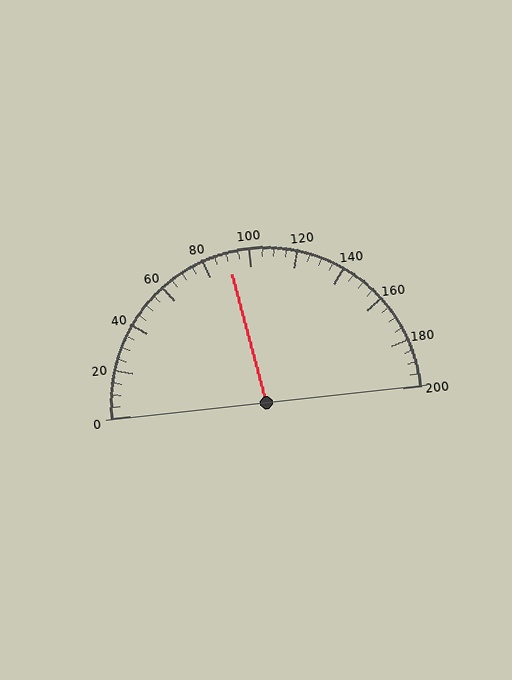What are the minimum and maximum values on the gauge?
The gauge ranges from 0 to 200.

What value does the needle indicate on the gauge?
The needle indicates approximately 90.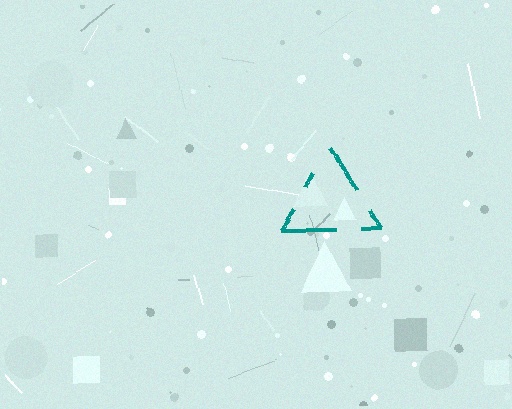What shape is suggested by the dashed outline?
The dashed outline suggests a triangle.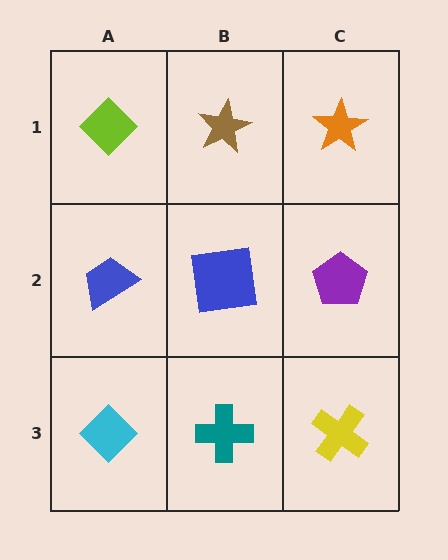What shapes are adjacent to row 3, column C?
A purple pentagon (row 2, column C), a teal cross (row 3, column B).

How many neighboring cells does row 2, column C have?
3.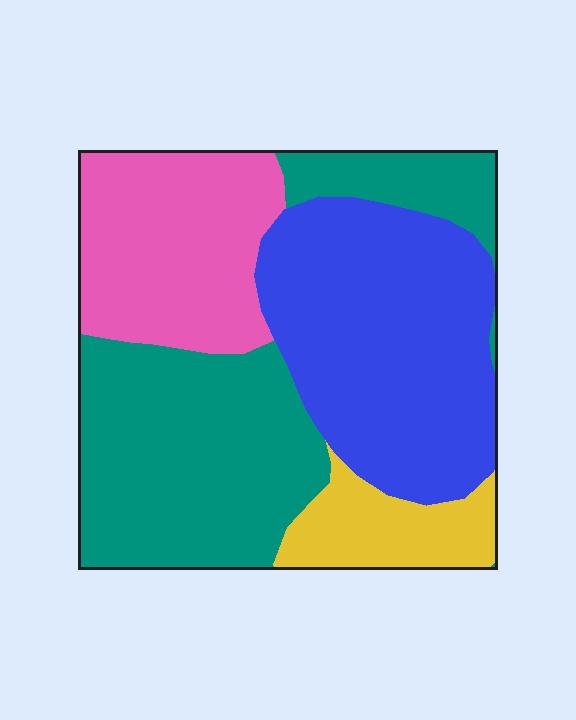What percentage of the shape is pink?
Pink covers around 20% of the shape.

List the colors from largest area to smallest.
From largest to smallest: teal, blue, pink, yellow.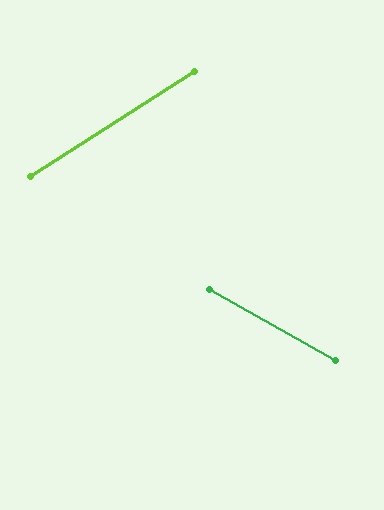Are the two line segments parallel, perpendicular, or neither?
Neither parallel nor perpendicular — they differ by about 62°.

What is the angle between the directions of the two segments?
Approximately 62 degrees.